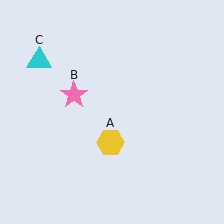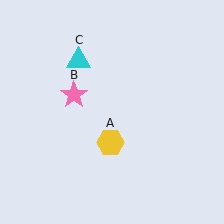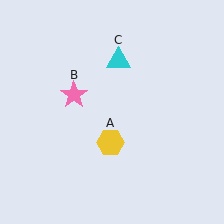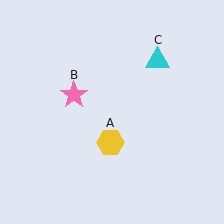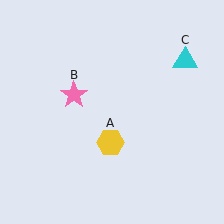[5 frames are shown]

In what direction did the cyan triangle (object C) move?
The cyan triangle (object C) moved right.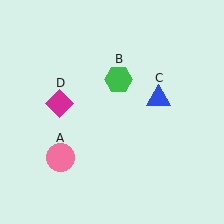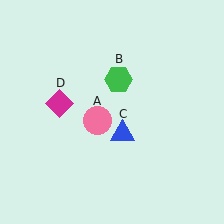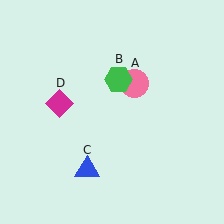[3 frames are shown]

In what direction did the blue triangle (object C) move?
The blue triangle (object C) moved down and to the left.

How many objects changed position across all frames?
2 objects changed position: pink circle (object A), blue triangle (object C).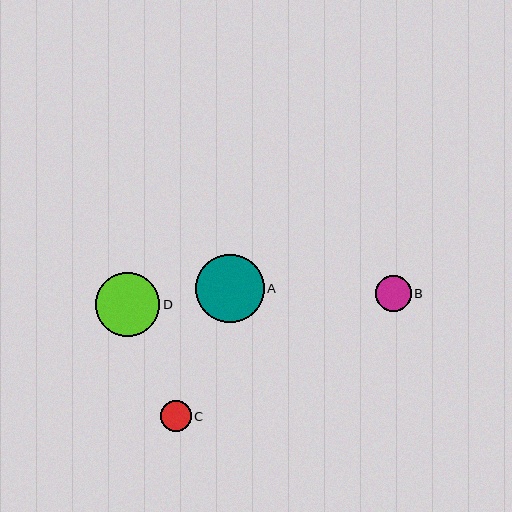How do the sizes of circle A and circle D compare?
Circle A and circle D are approximately the same size.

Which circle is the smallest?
Circle C is the smallest with a size of approximately 31 pixels.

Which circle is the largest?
Circle A is the largest with a size of approximately 68 pixels.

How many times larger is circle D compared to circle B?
Circle D is approximately 1.8 times the size of circle B.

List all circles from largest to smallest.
From largest to smallest: A, D, B, C.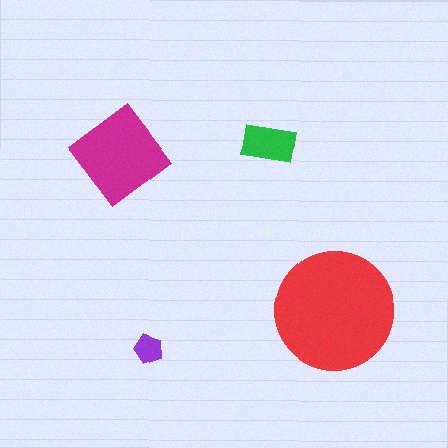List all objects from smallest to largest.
The purple pentagon, the green rectangle, the magenta diamond, the red circle.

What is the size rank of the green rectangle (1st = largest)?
3rd.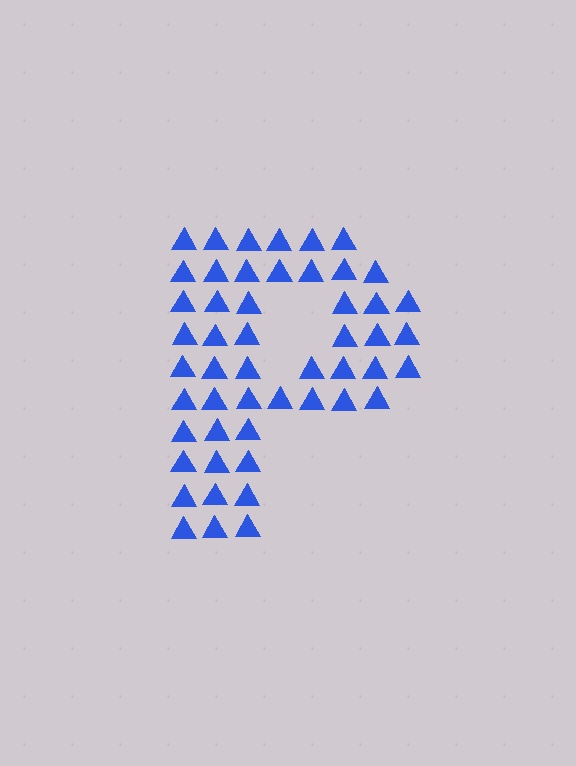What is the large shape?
The large shape is the letter P.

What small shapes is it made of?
It is made of small triangles.